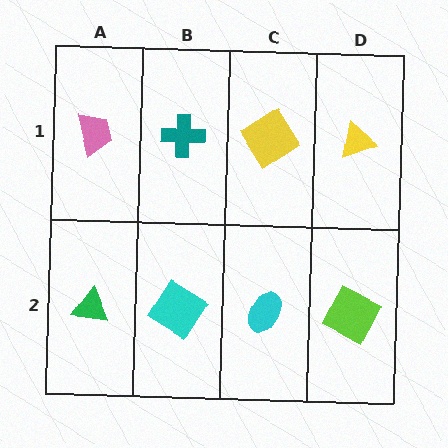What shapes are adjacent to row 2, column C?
A yellow diamond (row 1, column C), a cyan diamond (row 2, column B), a lime square (row 2, column D).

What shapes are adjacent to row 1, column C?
A cyan ellipse (row 2, column C), a teal cross (row 1, column B), a yellow triangle (row 1, column D).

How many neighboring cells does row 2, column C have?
3.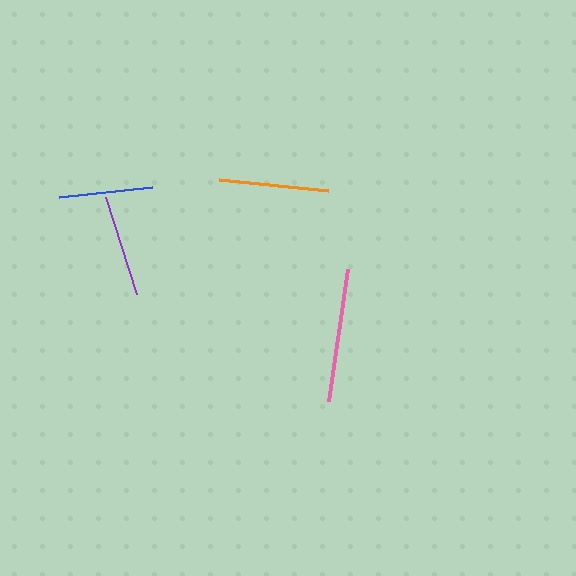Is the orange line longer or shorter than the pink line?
The pink line is longer than the orange line.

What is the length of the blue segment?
The blue segment is approximately 94 pixels long.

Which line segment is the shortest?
The blue line is the shortest at approximately 94 pixels.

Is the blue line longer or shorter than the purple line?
The purple line is longer than the blue line.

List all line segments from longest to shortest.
From longest to shortest: pink, orange, purple, blue.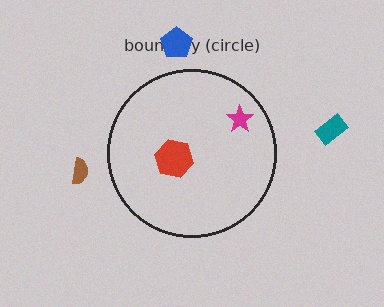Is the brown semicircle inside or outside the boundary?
Outside.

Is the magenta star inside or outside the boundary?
Inside.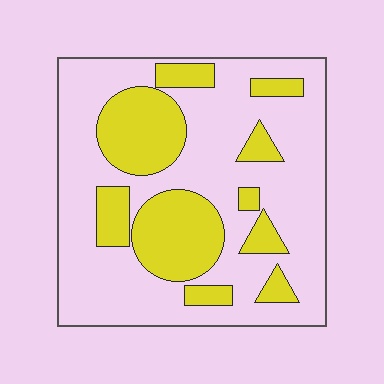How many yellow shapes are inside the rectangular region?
10.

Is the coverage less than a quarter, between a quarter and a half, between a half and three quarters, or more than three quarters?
Between a quarter and a half.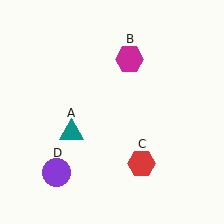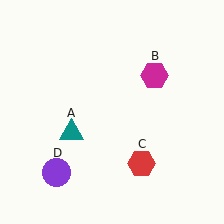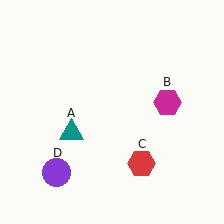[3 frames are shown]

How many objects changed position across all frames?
1 object changed position: magenta hexagon (object B).